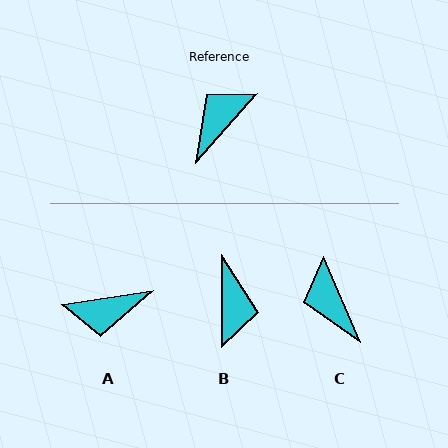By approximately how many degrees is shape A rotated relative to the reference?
Approximately 140 degrees counter-clockwise.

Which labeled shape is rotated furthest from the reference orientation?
A, about 140 degrees away.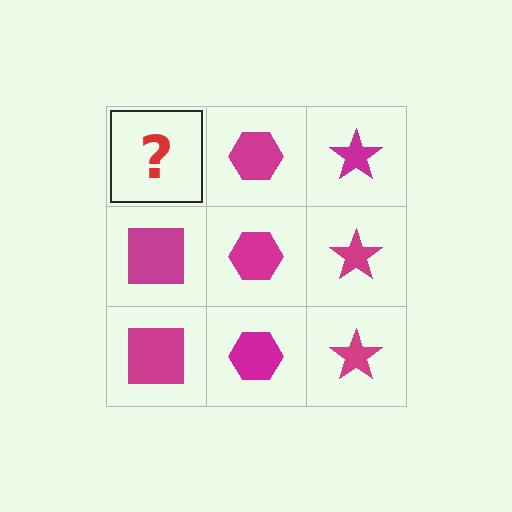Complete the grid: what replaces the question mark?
The question mark should be replaced with a magenta square.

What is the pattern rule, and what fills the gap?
The rule is that each column has a consistent shape. The gap should be filled with a magenta square.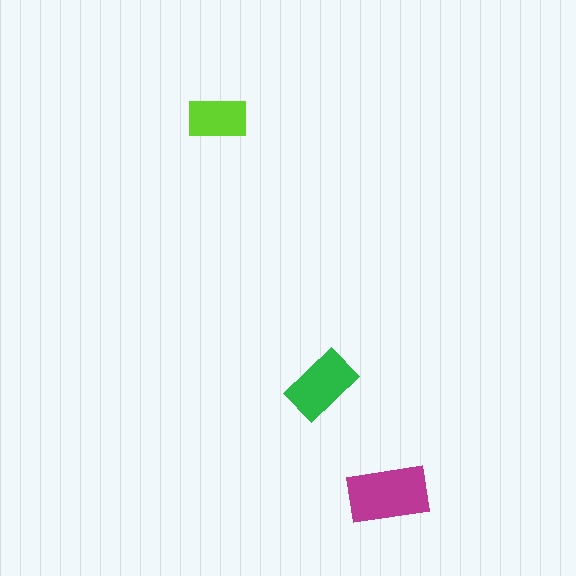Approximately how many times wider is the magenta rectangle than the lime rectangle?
About 1.5 times wider.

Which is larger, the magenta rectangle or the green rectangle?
The magenta one.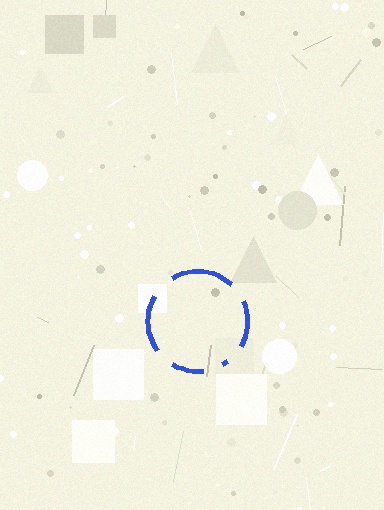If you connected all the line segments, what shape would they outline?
They would outline a circle.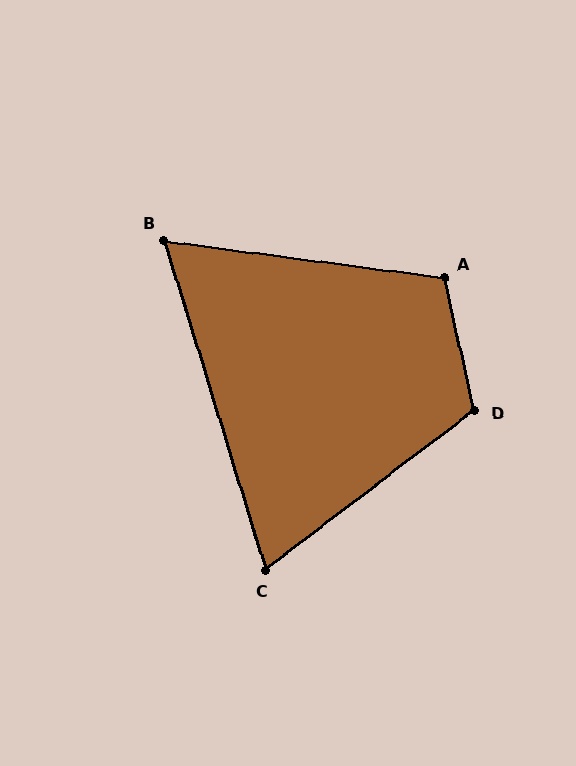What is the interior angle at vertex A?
Approximately 110 degrees (obtuse).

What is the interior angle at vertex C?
Approximately 70 degrees (acute).